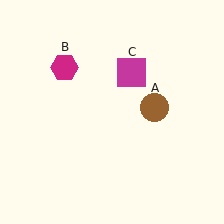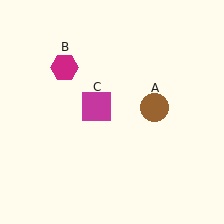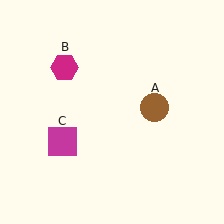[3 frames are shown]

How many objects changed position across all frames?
1 object changed position: magenta square (object C).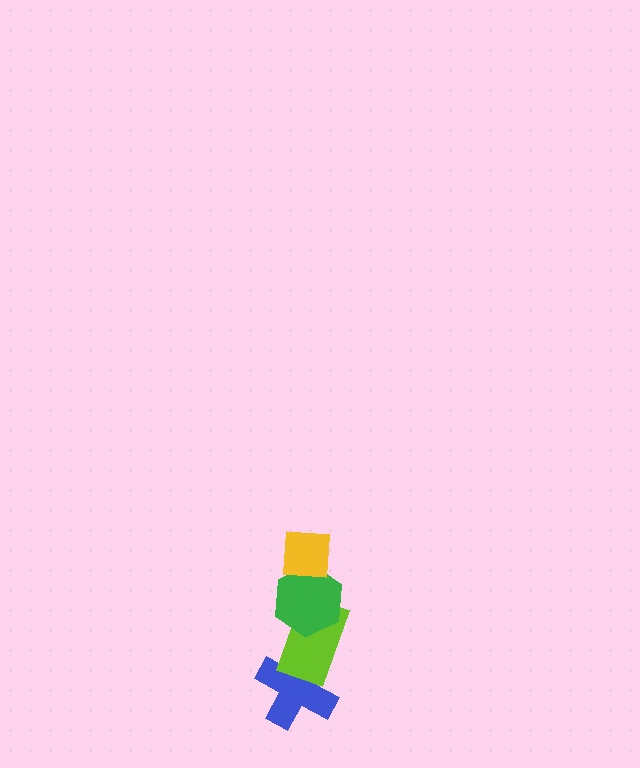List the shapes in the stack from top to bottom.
From top to bottom: the yellow square, the green hexagon, the lime rectangle, the blue cross.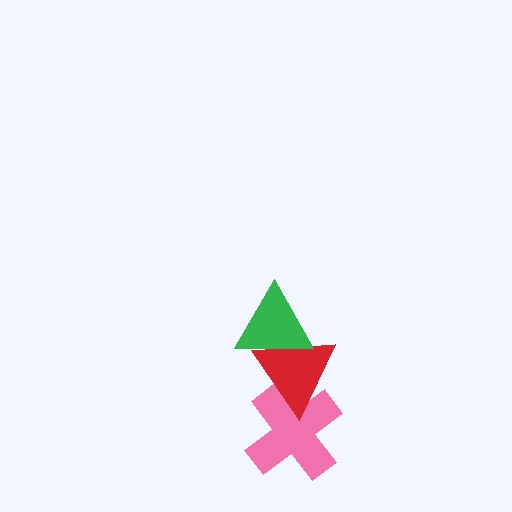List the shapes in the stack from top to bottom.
From top to bottom: the green triangle, the red triangle, the pink cross.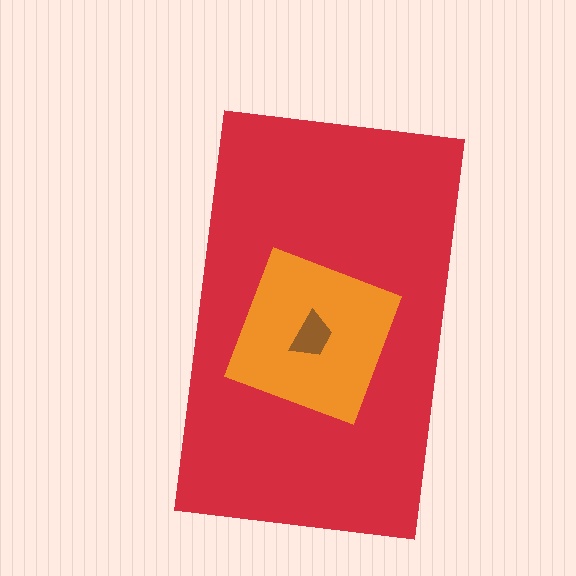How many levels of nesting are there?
3.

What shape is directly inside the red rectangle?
The orange diamond.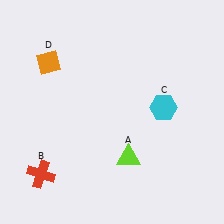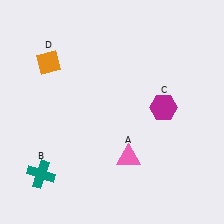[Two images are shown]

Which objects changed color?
A changed from lime to pink. B changed from red to teal. C changed from cyan to magenta.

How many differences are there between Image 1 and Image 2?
There are 3 differences between the two images.